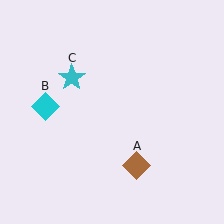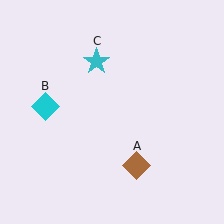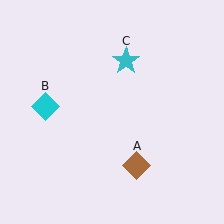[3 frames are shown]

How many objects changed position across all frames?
1 object changed position: cyan star (object C).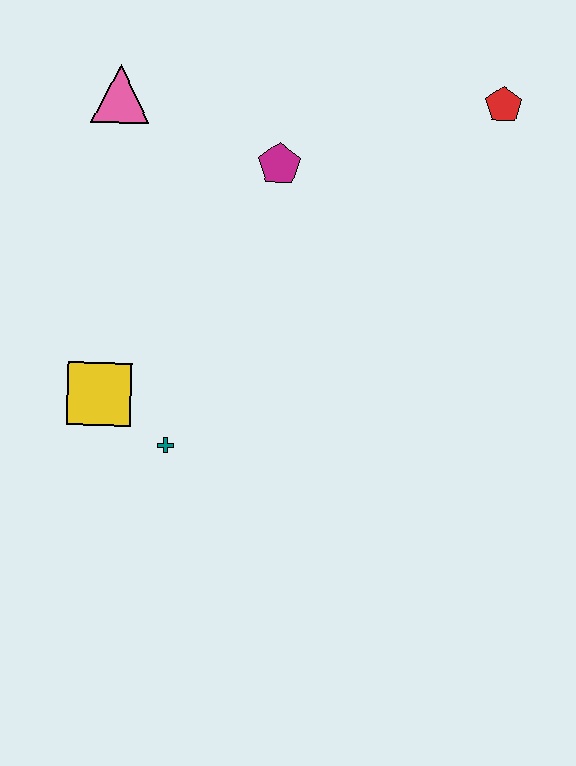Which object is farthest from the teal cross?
The red pentagon is farthest from the teal cross.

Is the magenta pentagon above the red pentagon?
No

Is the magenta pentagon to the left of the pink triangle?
No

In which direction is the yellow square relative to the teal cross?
The yellow square is to the left of the teal cross.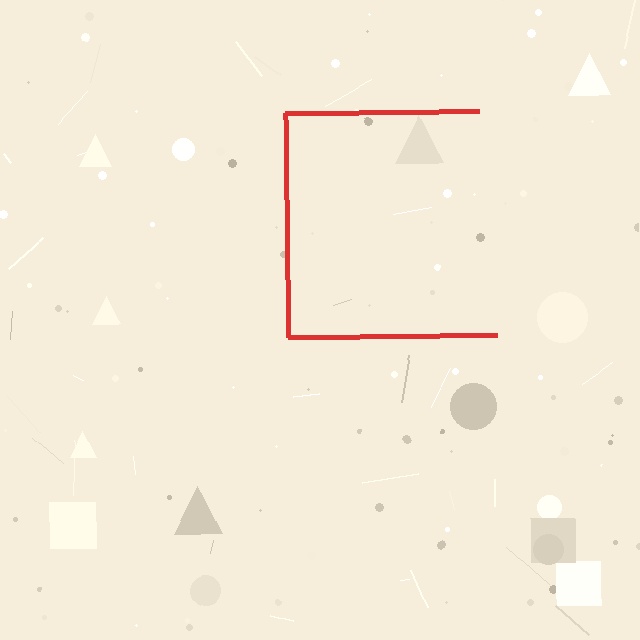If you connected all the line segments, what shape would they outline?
They would outline a square.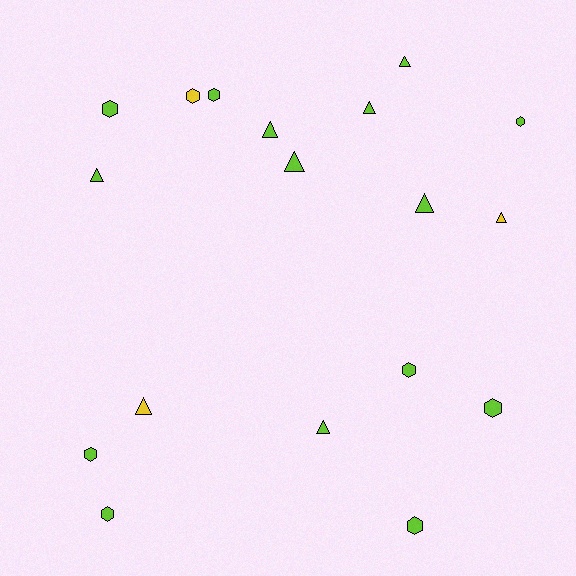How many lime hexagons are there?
There are 8 lime hexagons.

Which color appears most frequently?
Lime, with 15 objects.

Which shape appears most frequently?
Hexagon, with 9 objects.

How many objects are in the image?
There are 18 objects.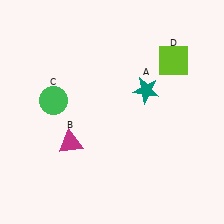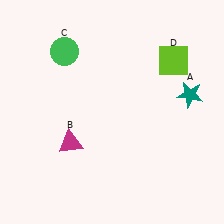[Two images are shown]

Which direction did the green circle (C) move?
The green circle (C) moved up.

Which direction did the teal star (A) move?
The teal star (A) moved right.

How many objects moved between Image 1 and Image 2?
2 objects moved between the two images.